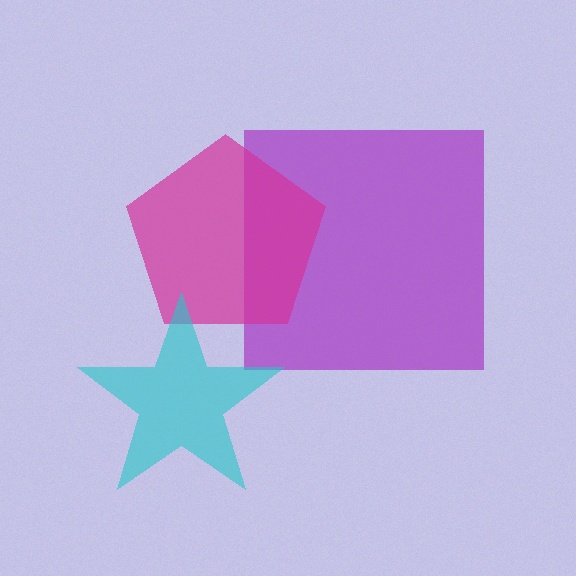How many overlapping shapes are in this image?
There are 3 overlapping shapes in the image.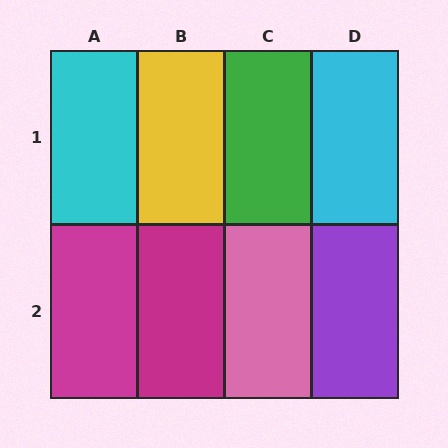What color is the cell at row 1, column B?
Yellow.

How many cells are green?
1 cell is green.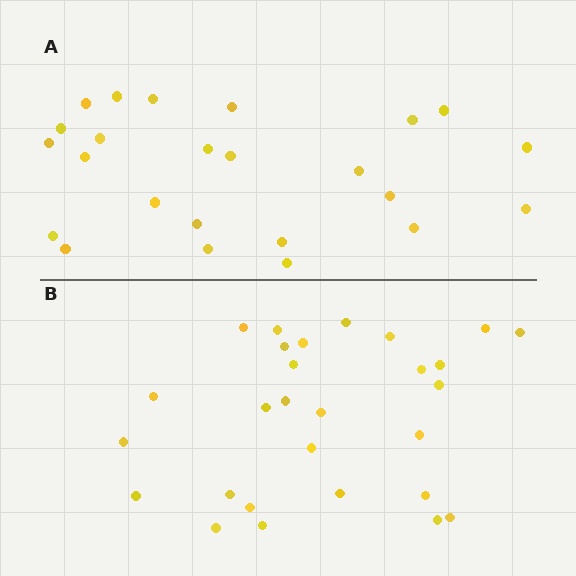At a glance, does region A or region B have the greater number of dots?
Region B (the bottom region) has more dots.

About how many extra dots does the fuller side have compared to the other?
Region B has about 4 more dots than region A.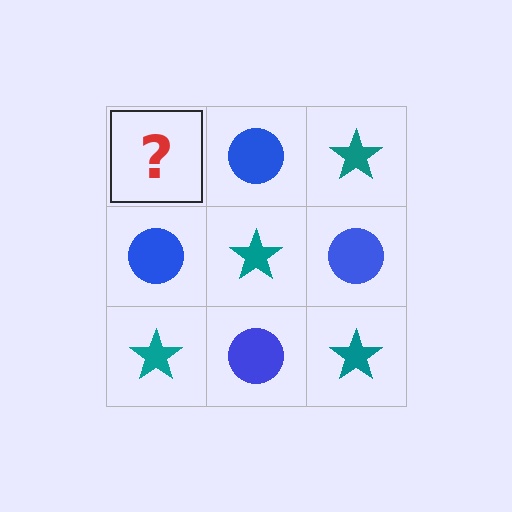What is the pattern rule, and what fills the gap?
The rule is that it alternates teal star and blue circle in a checkerboard pattern. The gap should be filled with a teal star.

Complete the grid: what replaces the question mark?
The question mark should be replaced with a teal star.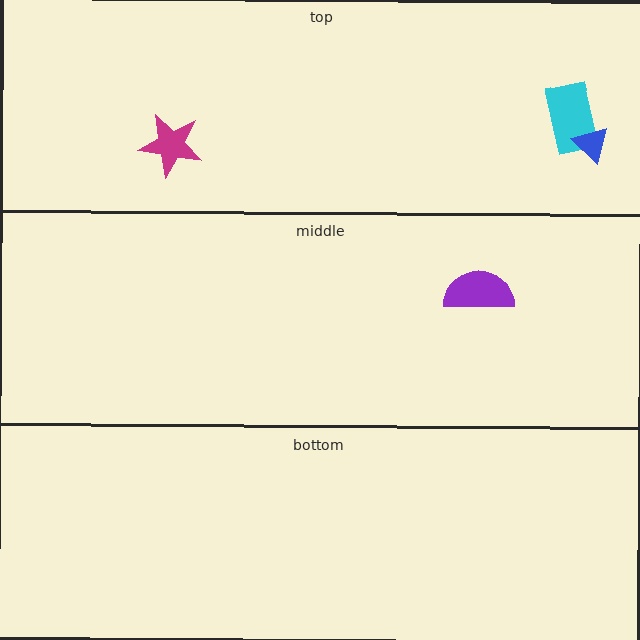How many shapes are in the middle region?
1.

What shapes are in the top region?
The cyan rectangle, the magenta star, the blue triangle.